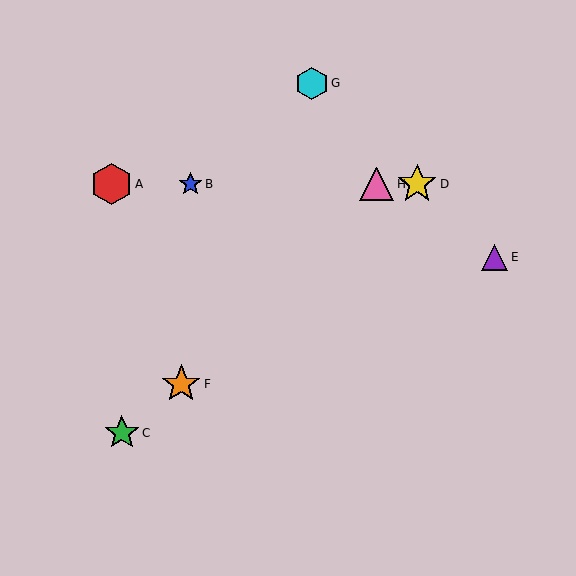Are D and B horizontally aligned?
Yes, both are at y≈184.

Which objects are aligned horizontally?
Objects A, B, D, H are aligned horizontally.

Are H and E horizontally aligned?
No, H is at y≈184 and E is at y≈257.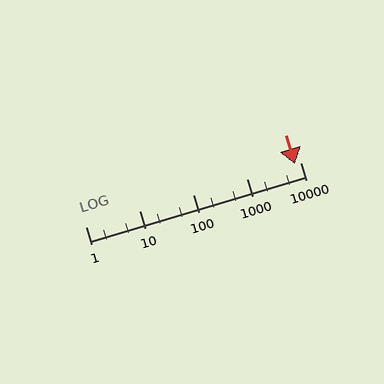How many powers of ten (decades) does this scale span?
The scale spans 4 decades, from 1 to 10000.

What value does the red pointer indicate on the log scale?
The pointer indicates approximately 8100.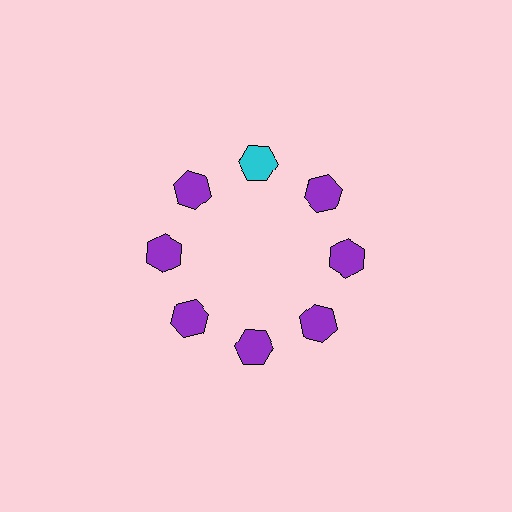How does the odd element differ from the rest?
It has a different color: cyan instead of purple.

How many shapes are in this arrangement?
There are 8 shapes arranged in a ring pattern.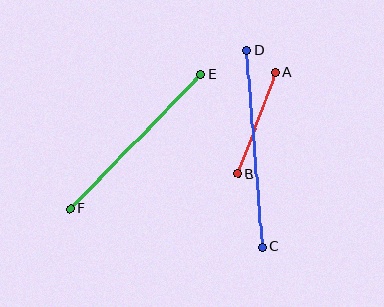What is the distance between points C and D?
The distance is approximately 197 pixels.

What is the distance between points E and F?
The distance is approximately 188 pixels.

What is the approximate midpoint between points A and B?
The midpoint is at approximately (257, 123) pixels.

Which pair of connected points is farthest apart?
Points C and D are farthest apart.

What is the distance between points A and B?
The distance is approximately 108 pixels.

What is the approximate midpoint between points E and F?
The midpoint is at approximately (136, 142) pixels.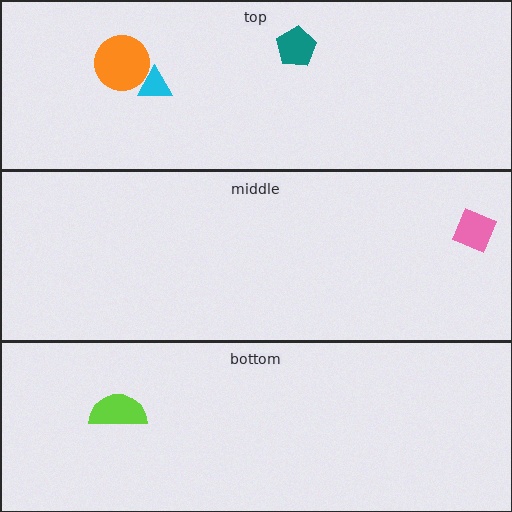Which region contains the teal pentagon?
The top region.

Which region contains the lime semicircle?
The bottom region.